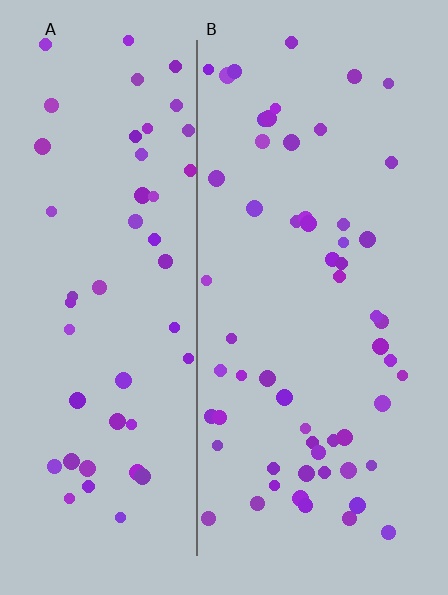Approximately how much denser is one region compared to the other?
Approximately 1.2× — region B over region A.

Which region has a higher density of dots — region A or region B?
B (the right).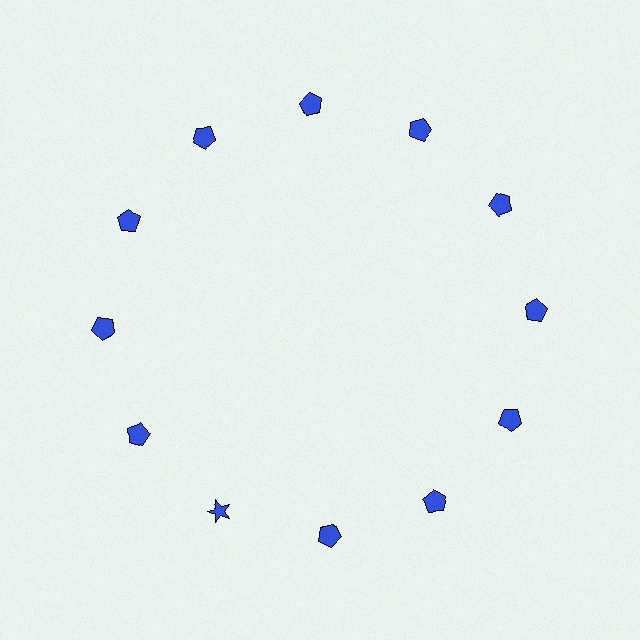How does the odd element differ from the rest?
It has a different shape: star instead of pentagon.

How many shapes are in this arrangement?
There are 12 shapes arranged in a ring pattern.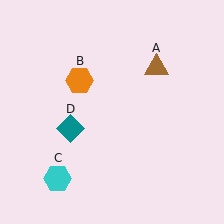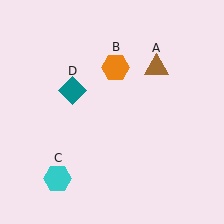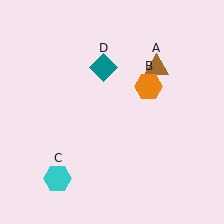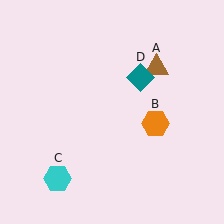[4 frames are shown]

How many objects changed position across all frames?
2 objects changed position: orange hexagon (object B), teal diamond (object D).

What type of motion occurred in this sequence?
The orange hexagon (object B), teal diamond (object D) rotated clockwise around the center of the scene.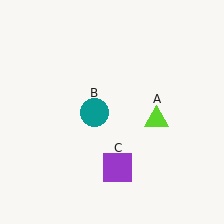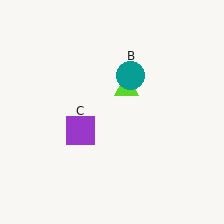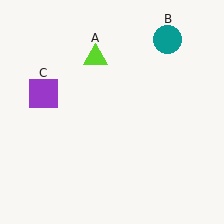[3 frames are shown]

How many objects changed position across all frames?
3 objects changed position: lime triangle (object A), teal circle (object B), purple square (object C).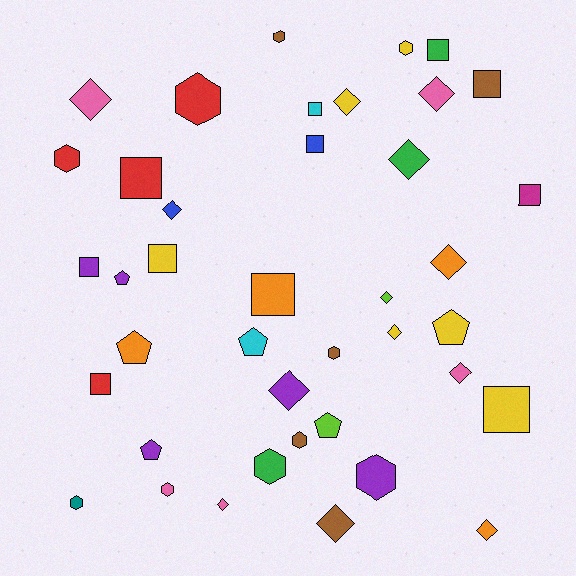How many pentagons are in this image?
There are 6 pentagons.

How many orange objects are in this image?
There are 4 orange objects.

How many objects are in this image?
There are 40 objects.